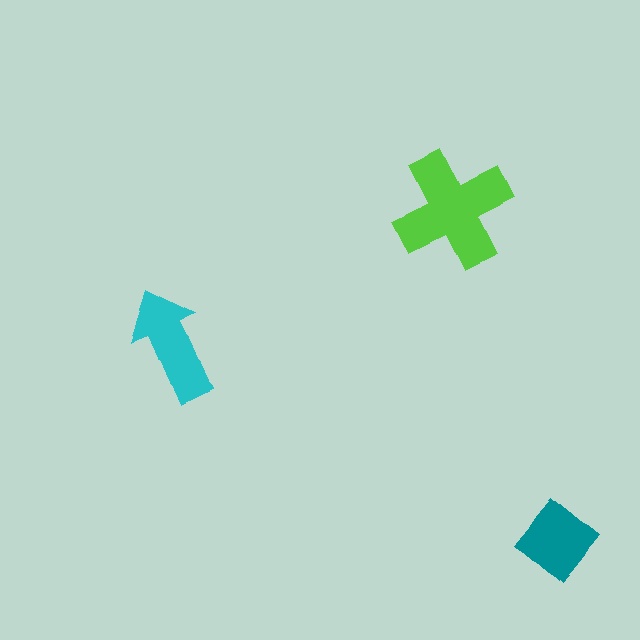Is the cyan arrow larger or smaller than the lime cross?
Smaller.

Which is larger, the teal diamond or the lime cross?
The lime cross.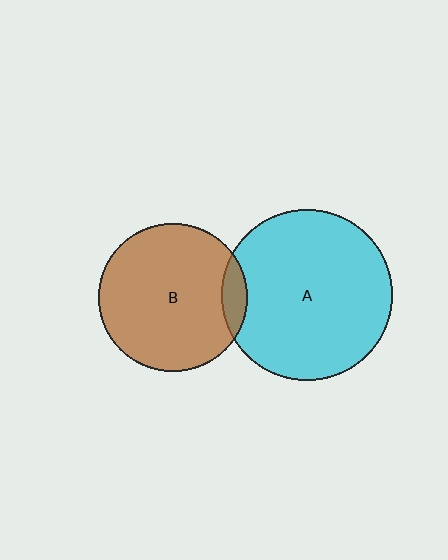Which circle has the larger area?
Circle A (cyan).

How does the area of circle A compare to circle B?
Approximately 1.3 times.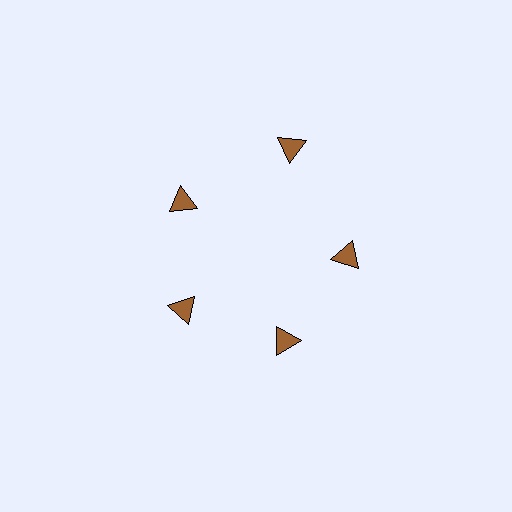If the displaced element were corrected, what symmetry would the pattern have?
It would have 5-fold rotational symmetry — the pattern would map onto itself every 72 degrees.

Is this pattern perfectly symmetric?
No. The 5 brown triangles are arranged in a ring, but one element near the 1 o'clock position is pushed outward from the center, breaking the 5-fold rotational symmetry.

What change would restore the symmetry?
The symmetry would be restored by moving it inward, back onto the ring so that all 5 triangles sit at equal angles and equal distance from the center.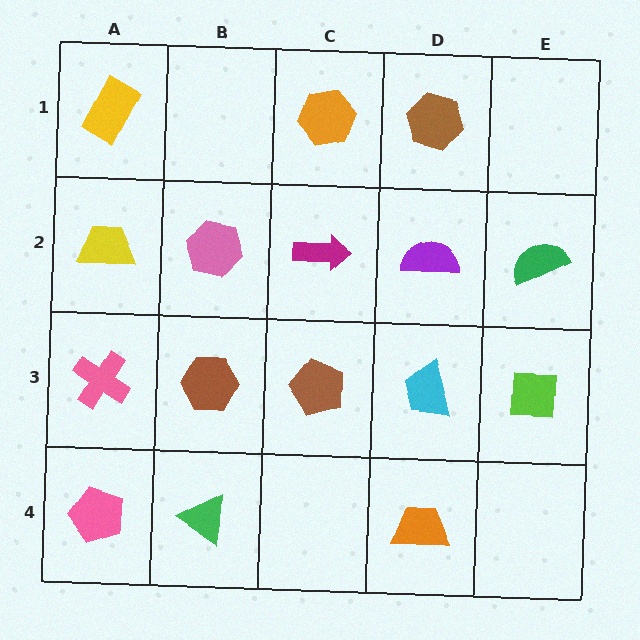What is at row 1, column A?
A yellow rectangle.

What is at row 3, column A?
A pink cross.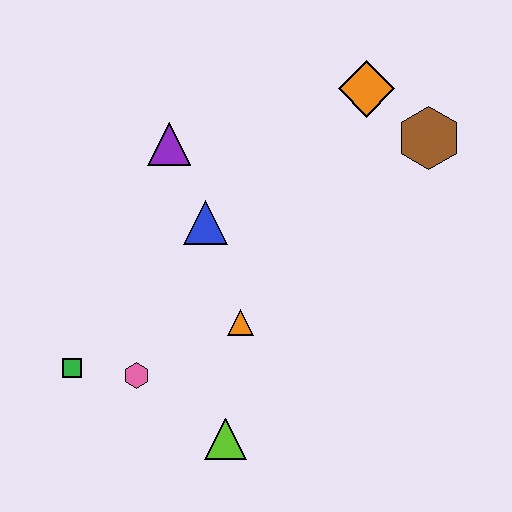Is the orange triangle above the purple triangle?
No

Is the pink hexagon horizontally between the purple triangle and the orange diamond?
No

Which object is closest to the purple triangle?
The blue triangle is closest to the purple triangle.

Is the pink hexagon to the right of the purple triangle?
No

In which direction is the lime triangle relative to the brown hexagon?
The lime triangle is below the brown hexagon.